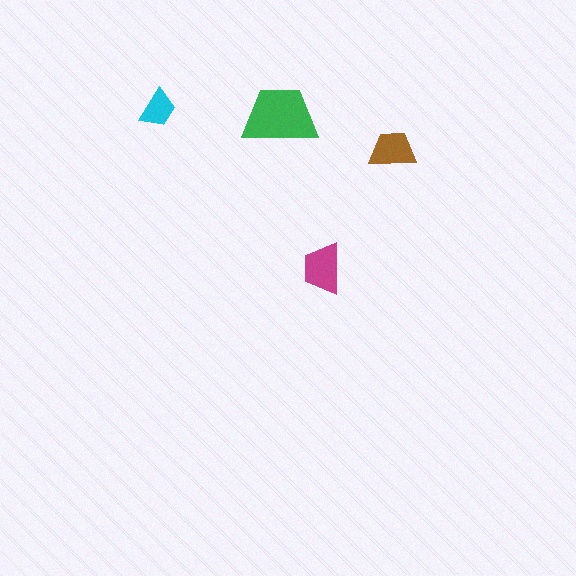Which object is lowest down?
The magenta trapezoid is bottommost.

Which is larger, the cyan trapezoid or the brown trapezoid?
The brown one.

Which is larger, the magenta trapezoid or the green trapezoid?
The green one.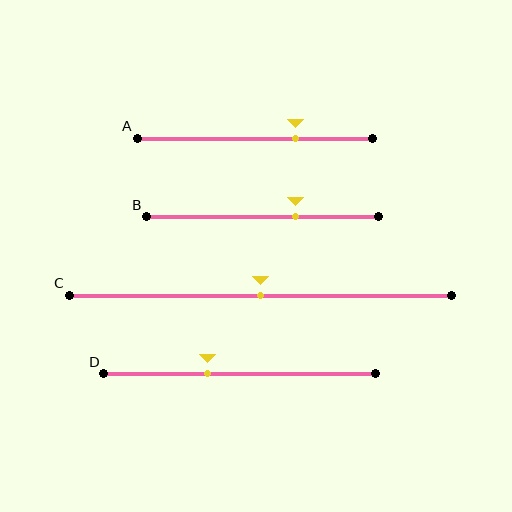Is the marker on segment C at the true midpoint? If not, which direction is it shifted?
Yes, the marker on segment C is at the true midpoint.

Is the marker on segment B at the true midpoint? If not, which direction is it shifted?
No, the marker on segment B is shifted to the right by about 14% of the segment length.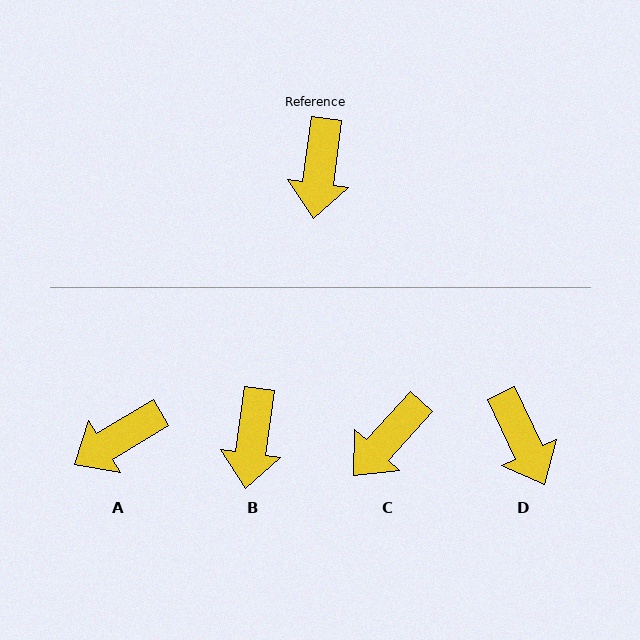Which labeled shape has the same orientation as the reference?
B.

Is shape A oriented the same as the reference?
No, it is off by about 51 degrees.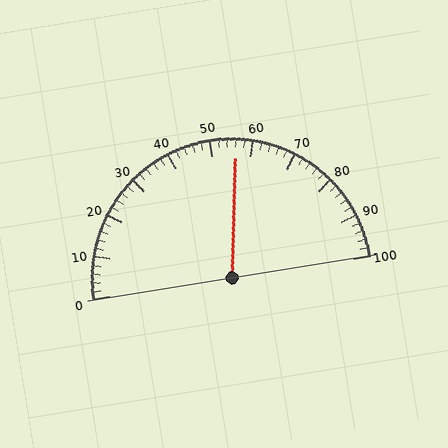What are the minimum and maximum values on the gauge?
The gauge ranges from 0 to 100.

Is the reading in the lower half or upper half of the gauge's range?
The reading is in the upper half of the range (0 to 100).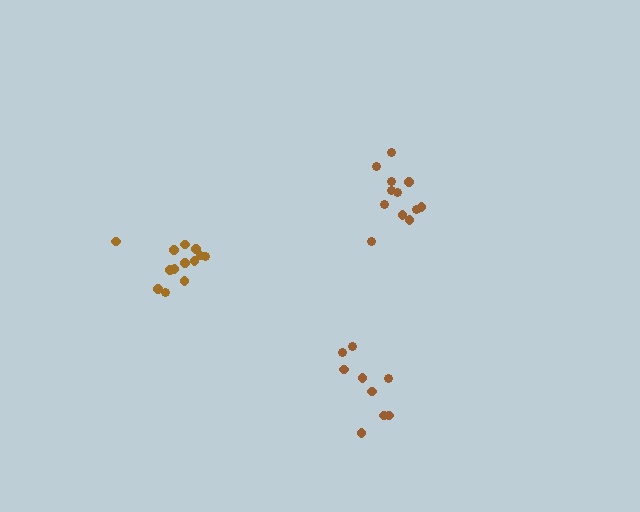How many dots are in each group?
Group 1: 9 dots, Group 2: 13 dots, Group 3: 12 dots (34 total).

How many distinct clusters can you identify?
There are 3 distinct clusters.